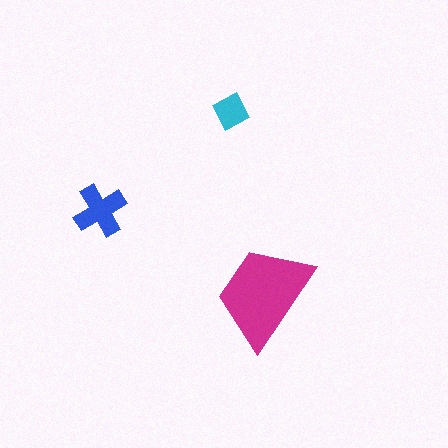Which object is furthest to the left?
The blue cross is leftmost.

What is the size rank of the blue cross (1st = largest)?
2nd.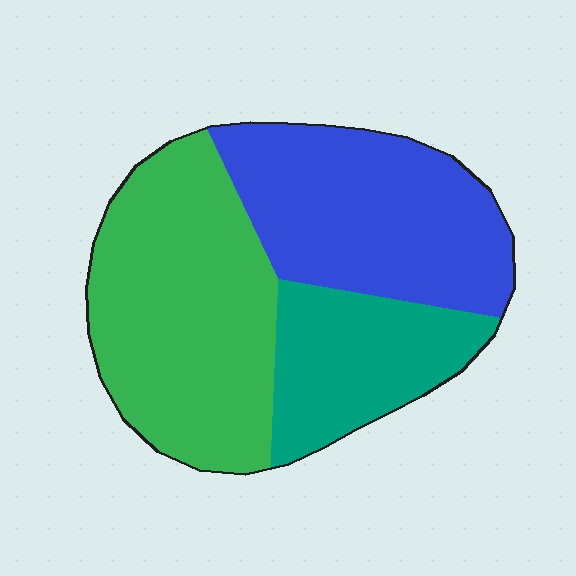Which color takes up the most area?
Green, at roughly 45%.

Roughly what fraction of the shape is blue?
Blue covers roughly 35% of the shape.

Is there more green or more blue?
Green.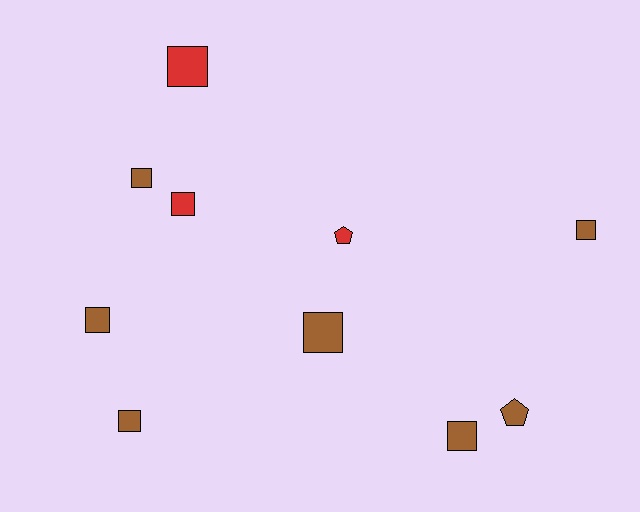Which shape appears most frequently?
Square, with 8 objects.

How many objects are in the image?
There are 10 objects.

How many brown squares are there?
There are 6 brown squares.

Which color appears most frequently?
Brown, with 7 objects.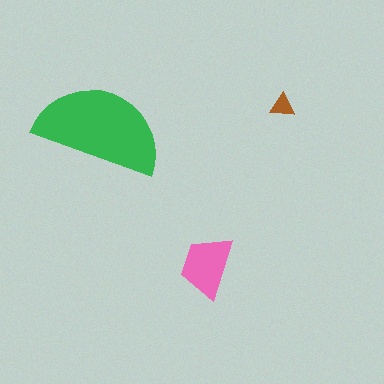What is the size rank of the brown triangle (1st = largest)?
3rd.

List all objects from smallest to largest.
The brown triangle, the pink trapezoid, the green semicircle.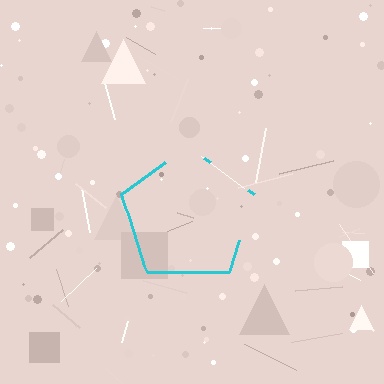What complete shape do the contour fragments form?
The contour fragments form a pentagon.